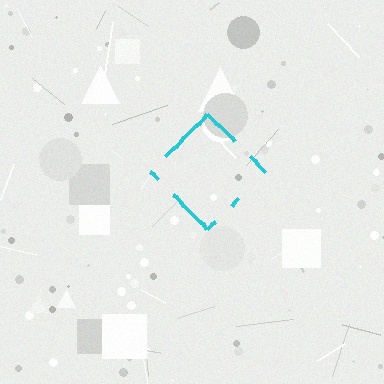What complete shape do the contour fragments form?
The contour fragments form a diamond.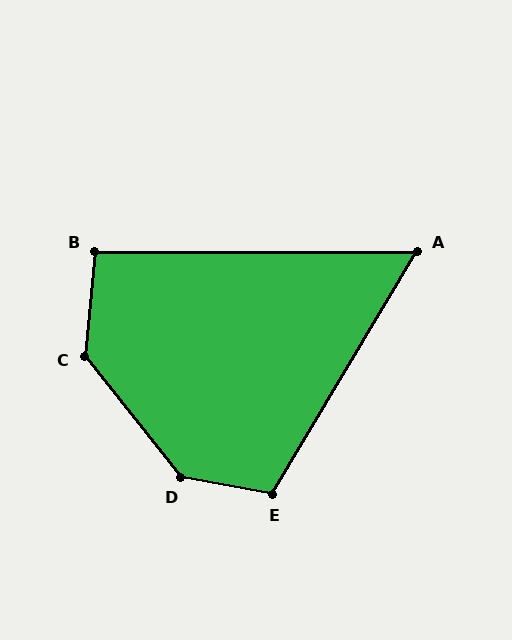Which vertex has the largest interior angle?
D, at approximately 138 degrees.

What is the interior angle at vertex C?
Approximately 136 degrees (obtuse).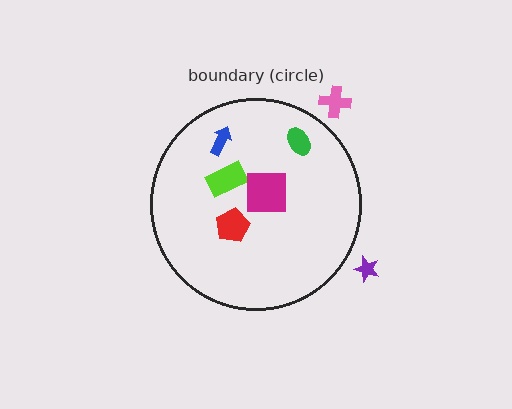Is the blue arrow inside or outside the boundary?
Inside.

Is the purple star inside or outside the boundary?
Outside.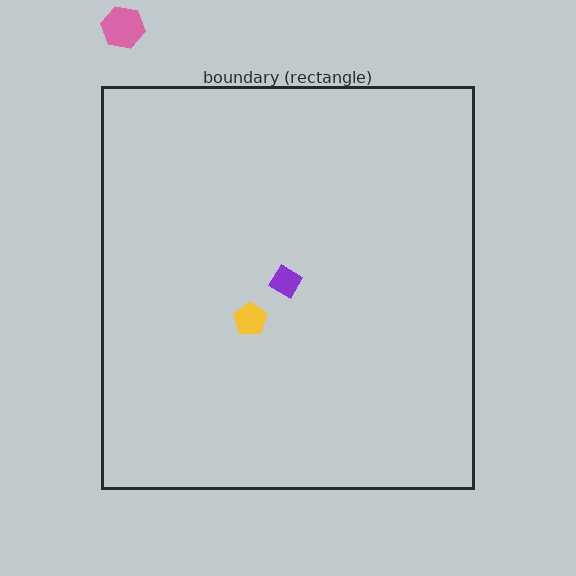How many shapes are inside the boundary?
2 inside, 1 outside.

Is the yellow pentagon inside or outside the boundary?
Inside.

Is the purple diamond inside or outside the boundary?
Inside.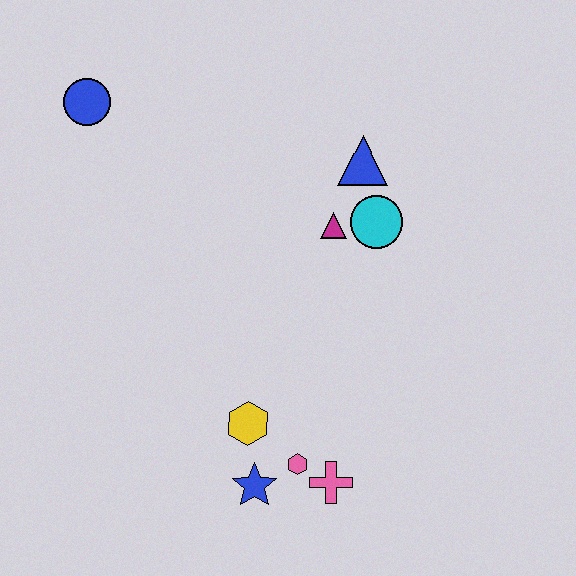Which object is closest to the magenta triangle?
The cyan circle is closest to the magenta triangle.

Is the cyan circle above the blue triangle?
No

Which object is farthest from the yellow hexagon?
The blue circle is farthest from the yellow hexagon.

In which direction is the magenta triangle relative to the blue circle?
The magenta triangle is to the right of the blue circle.